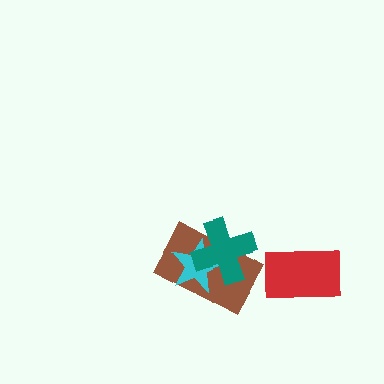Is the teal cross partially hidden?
No, no other shape covers it.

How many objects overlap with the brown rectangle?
2 objects overlap with the brown rectangle.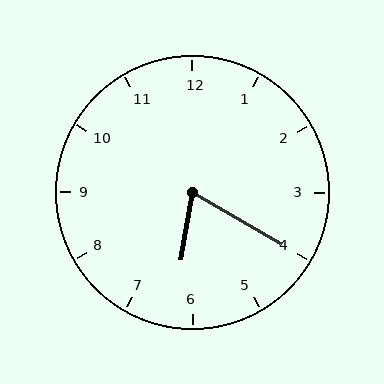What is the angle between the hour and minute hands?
Approximately 70 degrees.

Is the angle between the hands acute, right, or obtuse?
It is acute.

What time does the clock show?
6:20.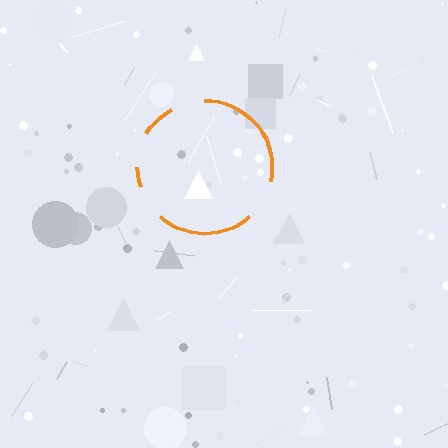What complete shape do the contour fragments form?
The contour fragments form a circle.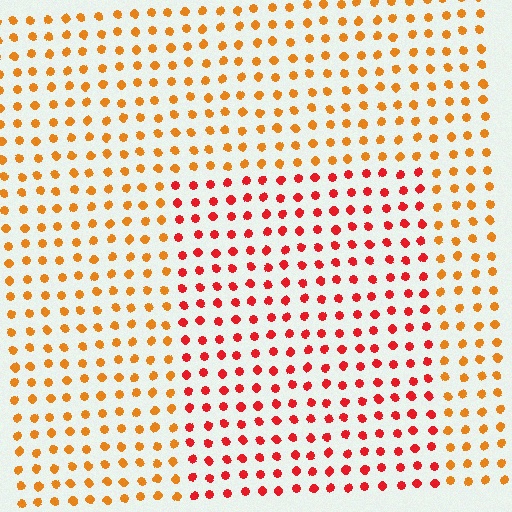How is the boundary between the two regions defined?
The boundary is defined purely by a slight shift in hue (about 35 degrees). Spacing, size, and orientation are identical on both sides.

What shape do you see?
I see a rectangle.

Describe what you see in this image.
The image is filled with small orange elements in a uniform arrangement. A rectangle-shaped region is visible where the elements are tinted to a slightly different hue, forming a subtle color boundary.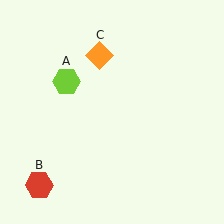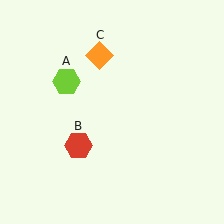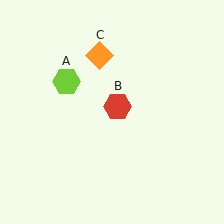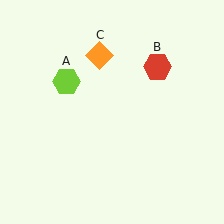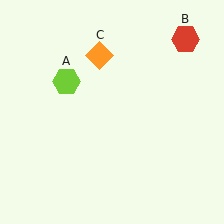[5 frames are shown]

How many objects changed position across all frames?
1 object changed position: red hexagon (object B).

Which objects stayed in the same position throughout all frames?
Lime hexagon (object A) and orange diamond (object C) remained stationary.